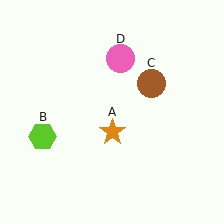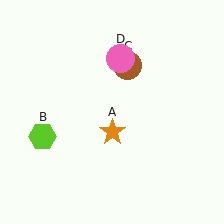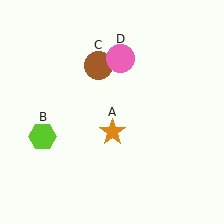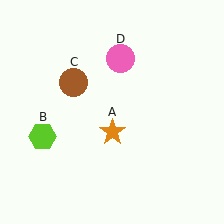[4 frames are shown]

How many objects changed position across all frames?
1 object changed position: brown circle (object C).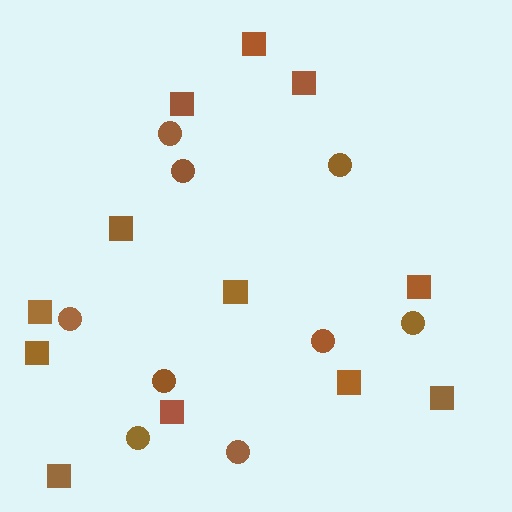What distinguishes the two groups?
There are 2 groups: one group of squares (12) and one group of circles (9).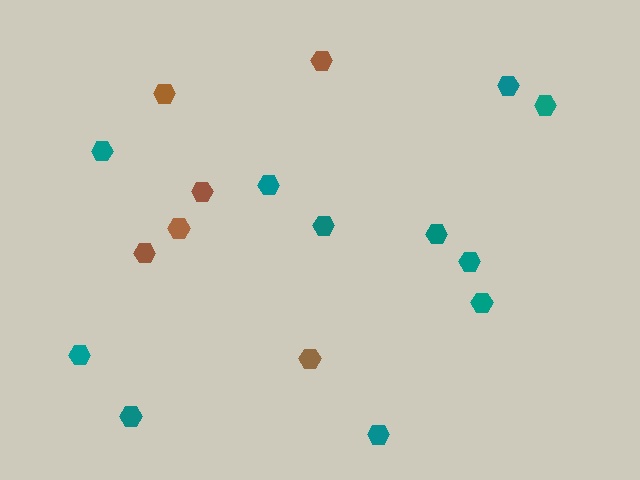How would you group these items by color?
There are 2 groups: one group of teal hexagons (11) and one group of brown hexagons (6).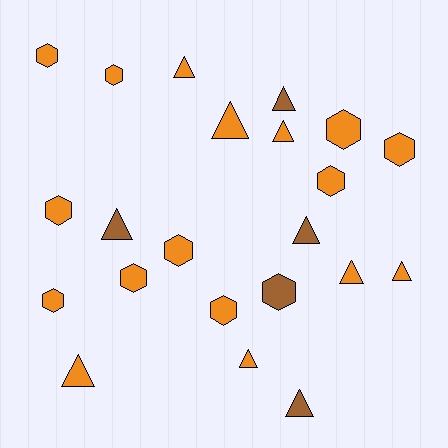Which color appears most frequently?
Orange, with 17 objects.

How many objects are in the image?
There are 22 objects.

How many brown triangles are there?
There are 4 brown triangles.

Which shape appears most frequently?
Triangle, with 11 objects.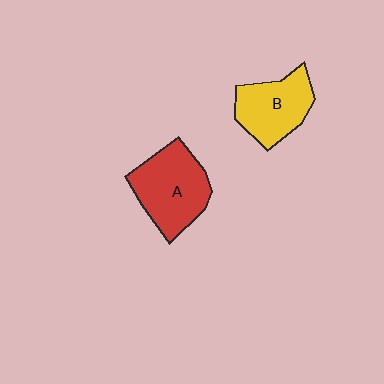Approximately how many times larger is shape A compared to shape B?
Approximately 1.2 times.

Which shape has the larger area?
Shape A (red).